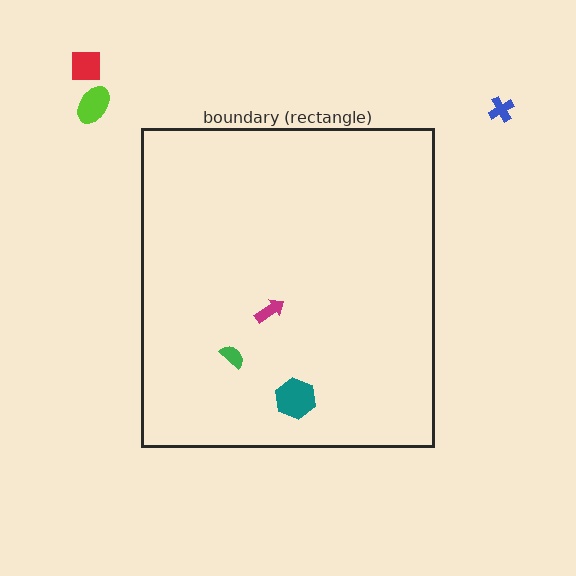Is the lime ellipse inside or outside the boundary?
Outside.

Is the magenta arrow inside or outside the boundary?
Inside.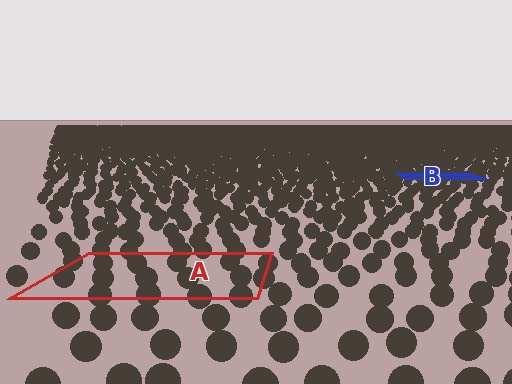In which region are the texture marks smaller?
The texture marks are smaller in region B, because it is farther away.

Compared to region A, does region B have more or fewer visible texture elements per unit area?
Region B has more texture elements per unit area — they are packed more densely because it is farther away.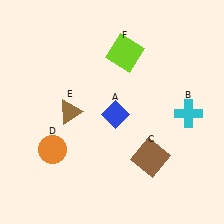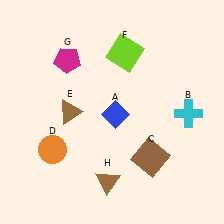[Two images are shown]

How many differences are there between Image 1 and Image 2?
There are 2 differences between the two images.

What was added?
A magenta pentagon (G), a brown triangle (H) were added in Image 2.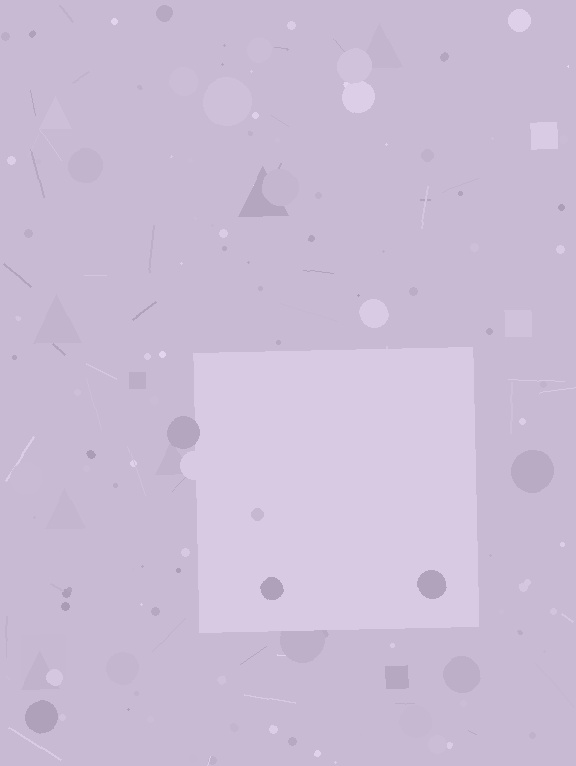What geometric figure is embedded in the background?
A square is embedded in the background.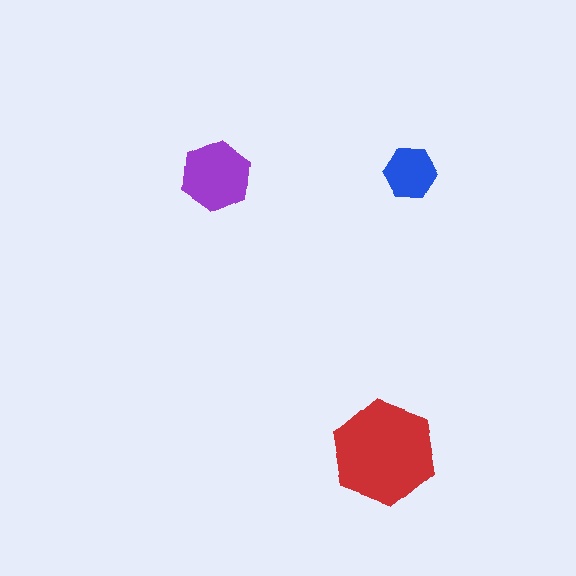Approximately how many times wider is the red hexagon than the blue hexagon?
About 2 times wider.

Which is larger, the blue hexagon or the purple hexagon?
The purple one.